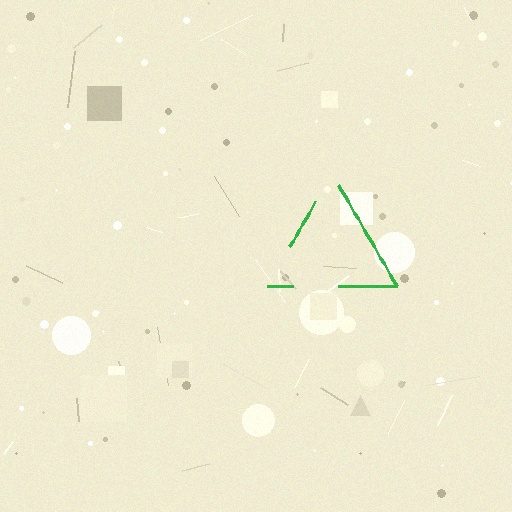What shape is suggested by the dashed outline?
The dashed outline suggests a triangle.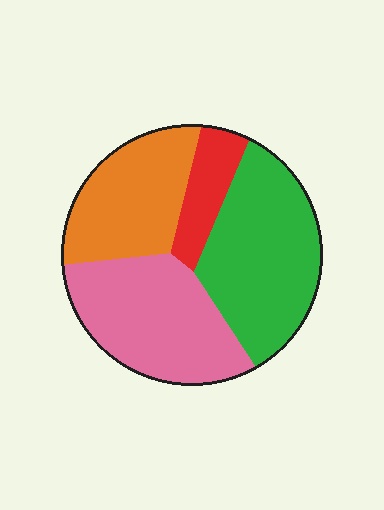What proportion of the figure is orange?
Orange covers roughly 25% of the figure.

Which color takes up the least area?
Red, at roughly 10%.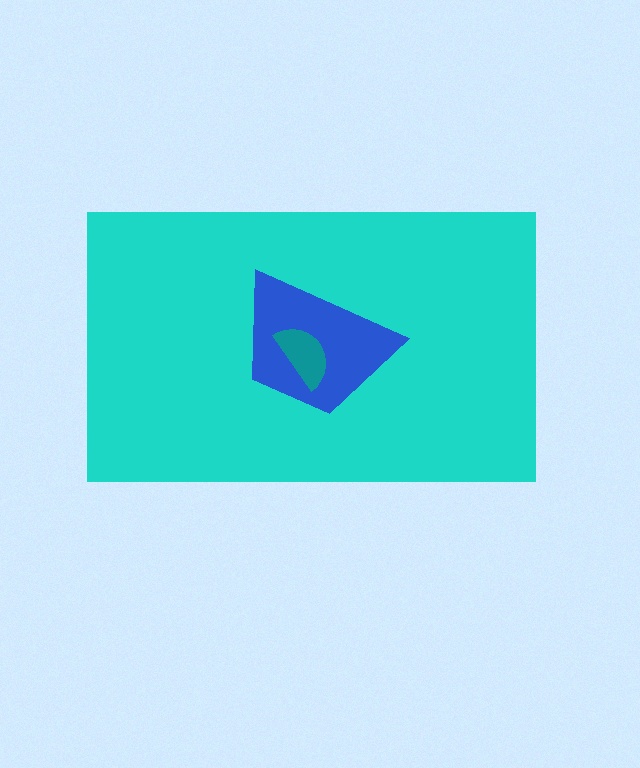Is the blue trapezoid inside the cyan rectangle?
Yes.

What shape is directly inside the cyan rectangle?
The blue trapezoid.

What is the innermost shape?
The teal semicircle.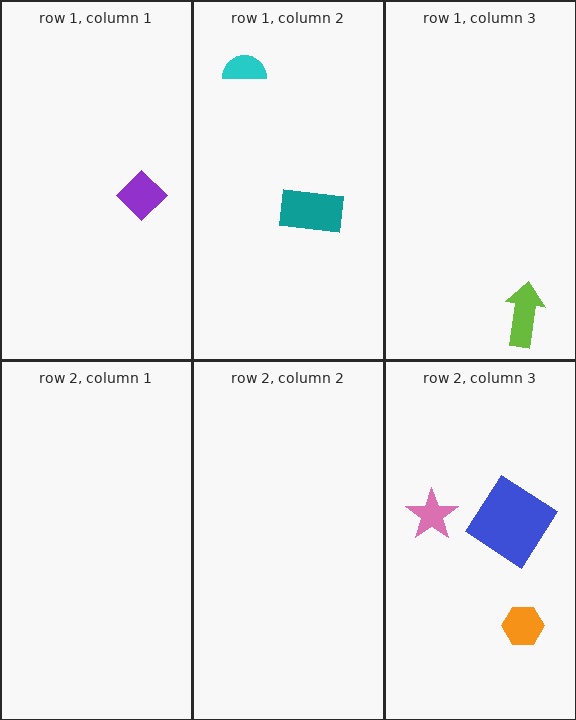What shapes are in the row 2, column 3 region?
The orange hexagon, the pink star, the blue diamond.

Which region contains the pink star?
The row 2, column 3 region.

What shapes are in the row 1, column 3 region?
The lime arrow.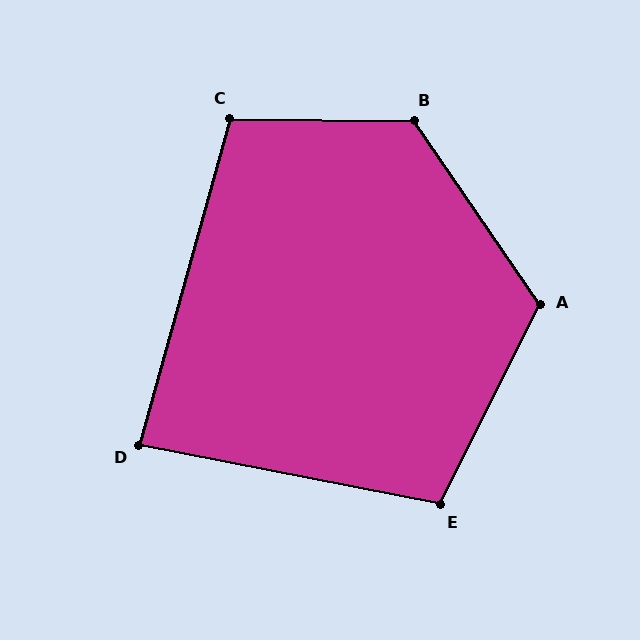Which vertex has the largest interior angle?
B, at approximately 125 degrees.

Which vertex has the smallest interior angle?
D, at approximately 86 degrees.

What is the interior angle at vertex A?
Approximately 119 degrees (obtuse).